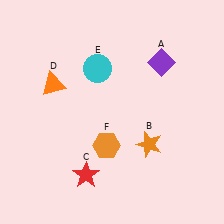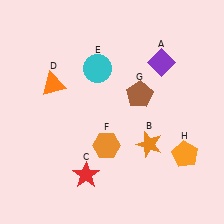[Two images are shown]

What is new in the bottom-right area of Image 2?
An orange pentagon (H) was added in the bottom-right area of Image 2.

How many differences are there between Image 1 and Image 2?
There are 2 differences between the two images.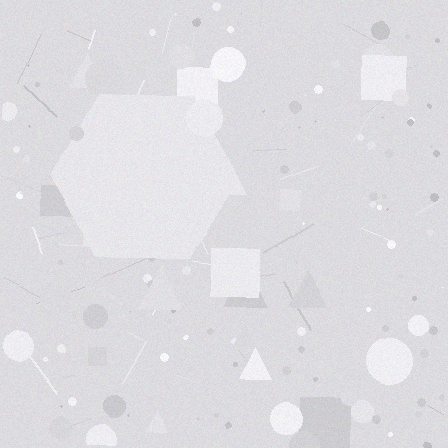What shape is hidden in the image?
A hexagon is hidden in the image.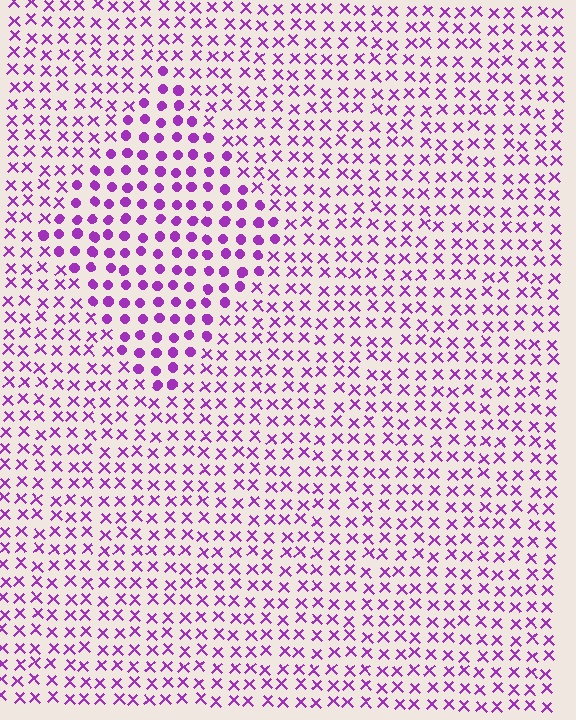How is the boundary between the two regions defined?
The boundary is defined by a change in element shape: circles inside vs. X marks outside. All elements share the same color and spacing.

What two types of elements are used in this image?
The image uses circles inside the diamond region and X marks outside it.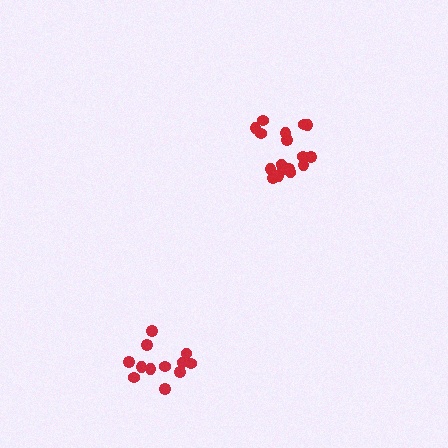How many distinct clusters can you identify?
There are 2 distinct clusters.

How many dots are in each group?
Group 1: 17 dots, Group 2: 12 dots (29 total).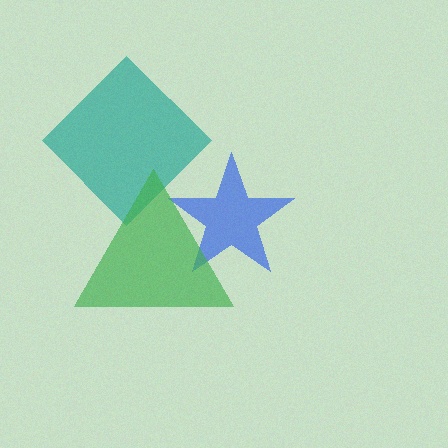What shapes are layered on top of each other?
The layered shapes are: a teal diamond, a blue star, a green triangle.